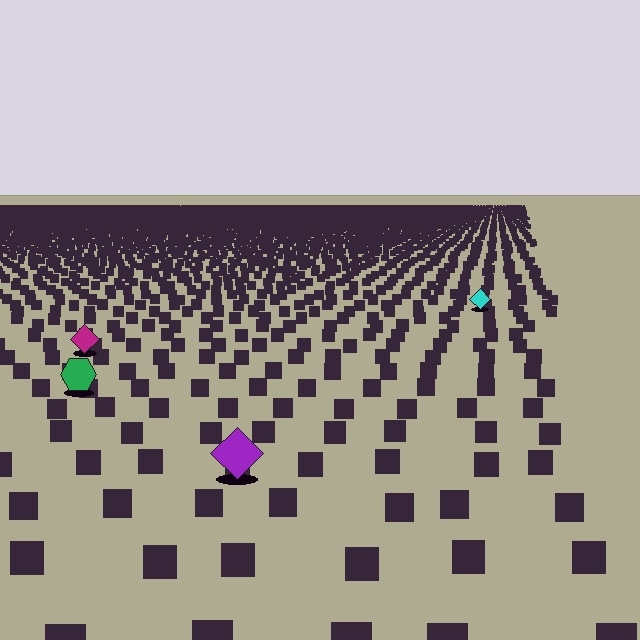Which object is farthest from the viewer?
The cyan diamond is farthest from the viewer. It appears smaller and the ground texture around it is denser.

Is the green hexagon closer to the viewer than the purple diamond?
No. The purple diamond is closer — you can tell from the texture gradient: the ground texture is coarser near it.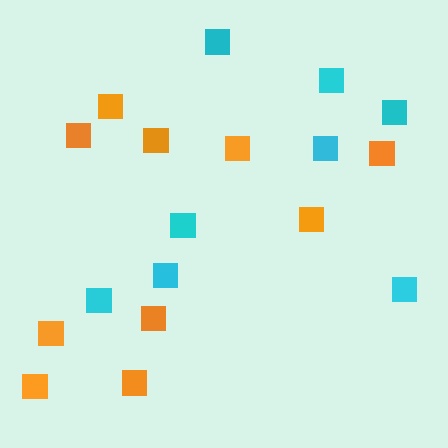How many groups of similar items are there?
There are 2 groups: one group of orange squares (10) and one group of cyan squares (8).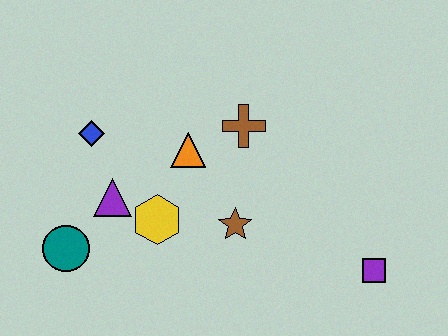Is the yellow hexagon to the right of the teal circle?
Yes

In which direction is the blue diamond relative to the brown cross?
The blue diamond is to the left of the brown cross.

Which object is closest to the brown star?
The yellow hexagon is closest to the brown star.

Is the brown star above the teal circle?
Yes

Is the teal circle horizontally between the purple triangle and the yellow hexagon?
No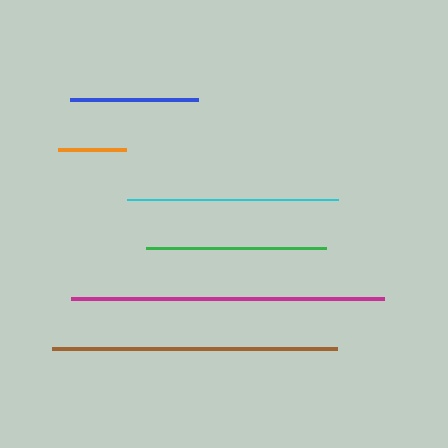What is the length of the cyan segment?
The cyan segment is approximately 212 pixels long.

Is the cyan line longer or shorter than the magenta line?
The magenta line is longer than the cyan line.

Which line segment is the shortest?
The orange line is the shortest at approximately 68 pixels.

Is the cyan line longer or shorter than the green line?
The cyan line is longer than the green line.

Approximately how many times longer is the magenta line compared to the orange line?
The magenta line is approximately 4.6 times the length of the orange line.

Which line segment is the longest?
The magenta line is the longest at approximately 313 pixels.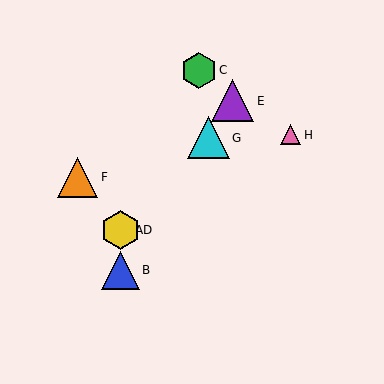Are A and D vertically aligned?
Yes, both are at x≈120.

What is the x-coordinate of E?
Object E is at x≈233.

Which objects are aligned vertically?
Objects A, B, D are aligned vertically.